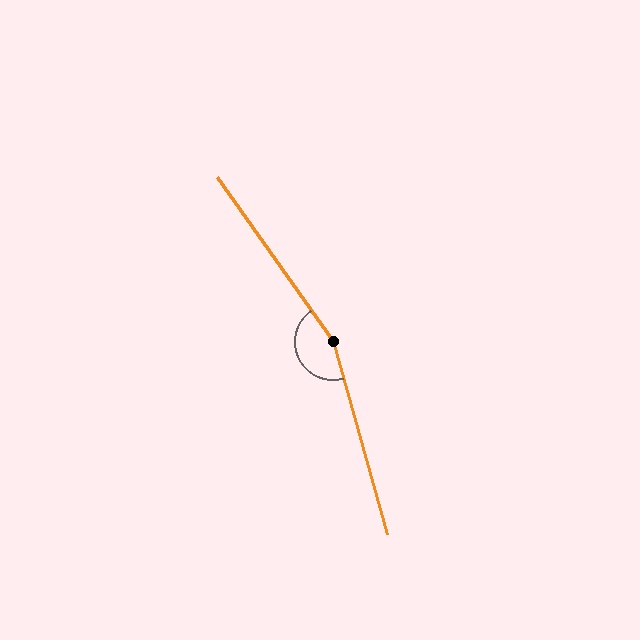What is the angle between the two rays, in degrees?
Approximately 161 degrees.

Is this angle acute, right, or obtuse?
It is obtuse.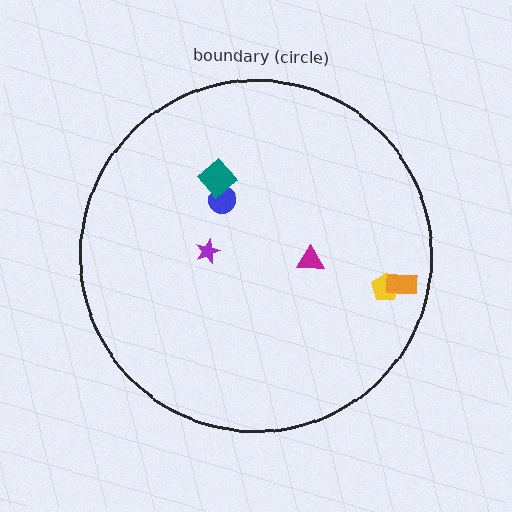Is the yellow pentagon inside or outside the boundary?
Inside.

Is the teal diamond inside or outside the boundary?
Inside.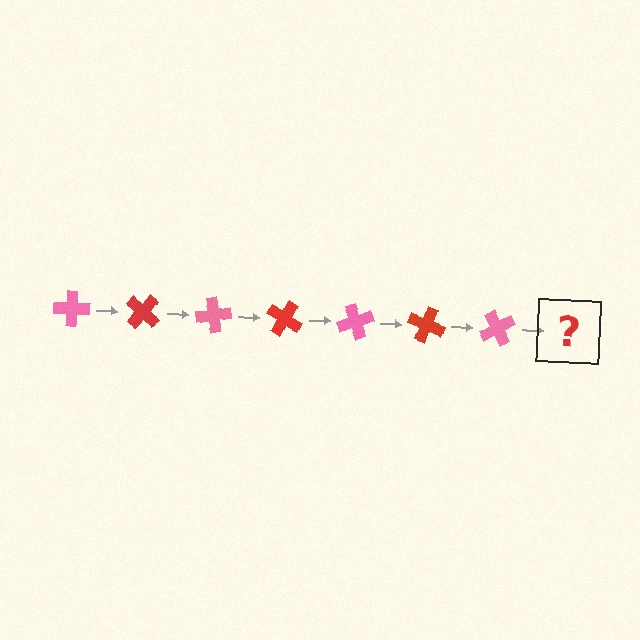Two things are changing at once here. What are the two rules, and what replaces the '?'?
The two rules are that it rotates 40 degrees each step and the color cycles through pink and red. The '?' should be a red cross, rotated 280 degrees from the start.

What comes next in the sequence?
The next element should be a red cross, rotated 280 degrees from the start.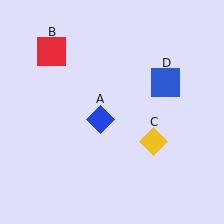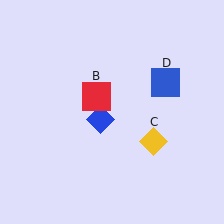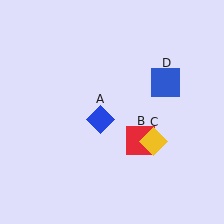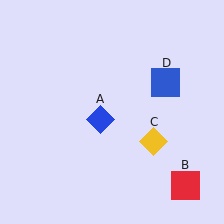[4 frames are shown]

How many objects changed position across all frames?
1 object changed position: red square (object B).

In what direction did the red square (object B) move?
The red square (object B) moved down and to the right.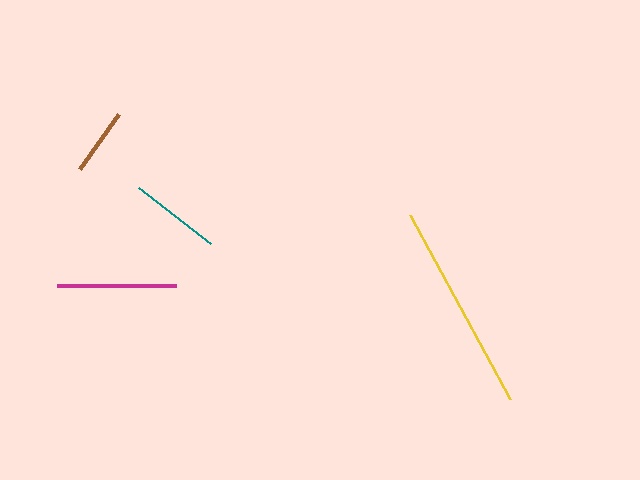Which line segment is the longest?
The yellow line is the longest at approximately 209 pixels.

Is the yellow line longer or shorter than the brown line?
The yellow line is longer than the brown line.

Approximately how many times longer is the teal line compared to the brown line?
The teal line is approximately 1.4 times the length of the brown line.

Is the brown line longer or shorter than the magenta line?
The magenta line is longer than the brown line.